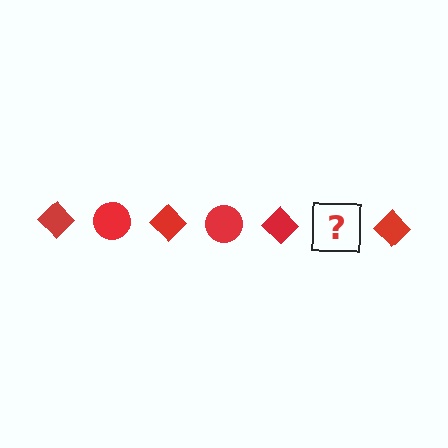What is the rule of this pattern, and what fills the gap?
The rule is that the pattern cycles through diamond, circle shapes in red. The gap should be filled with a red circle.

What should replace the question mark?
The question mark should be replaced with a red circle.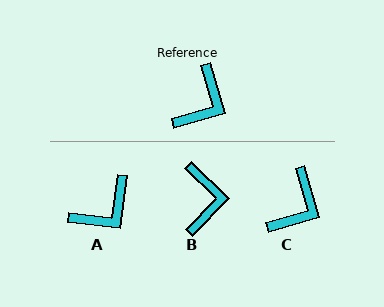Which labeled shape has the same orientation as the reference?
C.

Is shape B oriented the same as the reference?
No, it is off by about 30 degrees.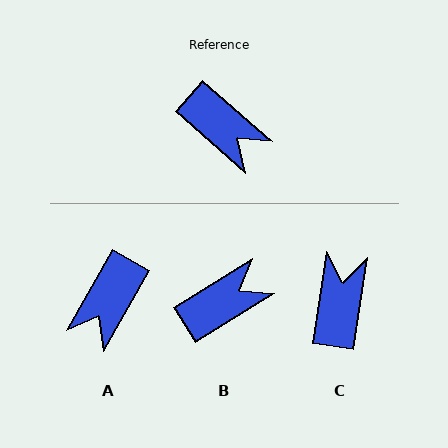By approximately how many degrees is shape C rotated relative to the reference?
Approximately 122 degrees counter-clockwise.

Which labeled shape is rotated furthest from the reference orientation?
C, about 122 degrees away.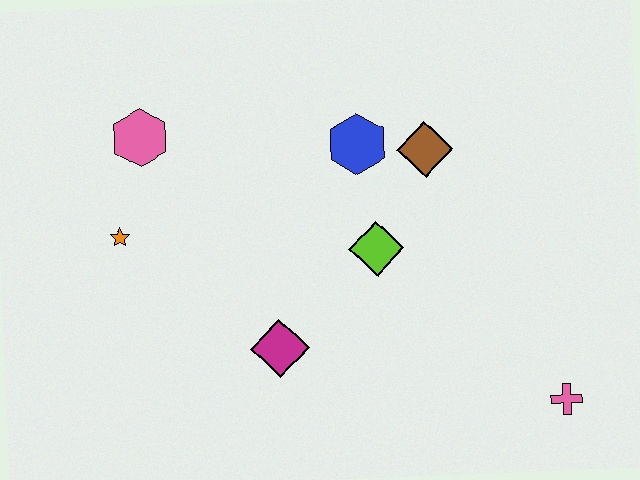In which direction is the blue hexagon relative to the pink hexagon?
The blue hexagon is to the right of the pink hexagon.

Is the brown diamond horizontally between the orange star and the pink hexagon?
No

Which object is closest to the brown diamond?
The blue hexagon is closest to the brown diamond.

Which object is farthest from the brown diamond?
The orange star is farthest from the brown diamond.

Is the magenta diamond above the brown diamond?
No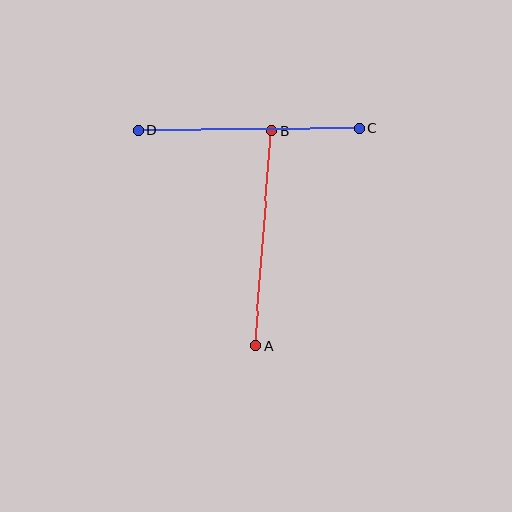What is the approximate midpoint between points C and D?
The midpoint is at approximately (249, 129) pixels.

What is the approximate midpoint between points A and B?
The midpoint is at approximately (264, 238) pixels.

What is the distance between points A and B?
The distance is approximately 216 pixels.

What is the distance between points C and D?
The distance is approximately 221 pixels.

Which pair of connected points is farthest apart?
Points C and D are farthest apart.